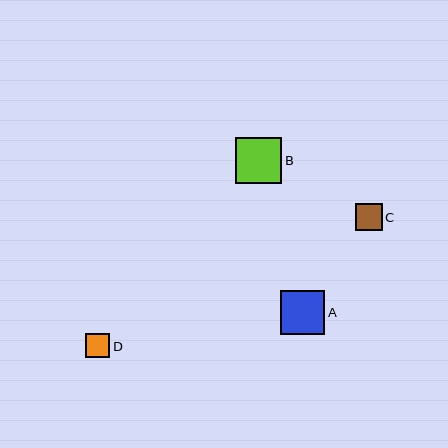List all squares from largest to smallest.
From largest to smallest: B, A, C, D.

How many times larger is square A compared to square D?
Square A is approximately 1.8 times the size of square D.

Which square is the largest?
Square B is the largest with a size of approximately 46 pixels.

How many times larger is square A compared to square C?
Square A is approximately 1.7 times the size of square C.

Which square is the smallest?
Square D is the smallest with a size of approximately 24 pixels.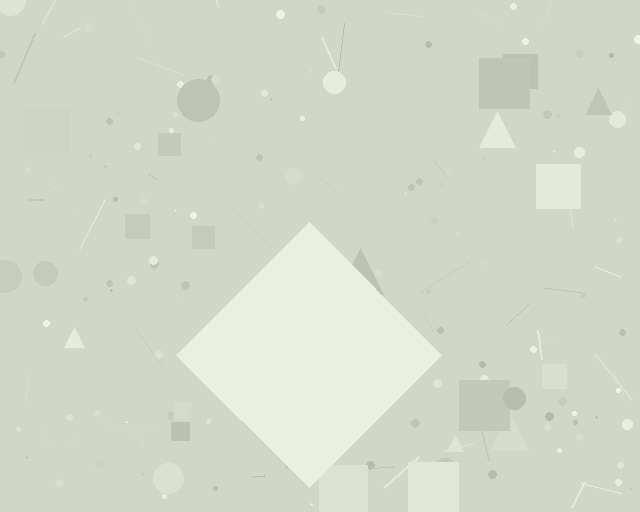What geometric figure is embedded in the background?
A diamond is embedded in the background.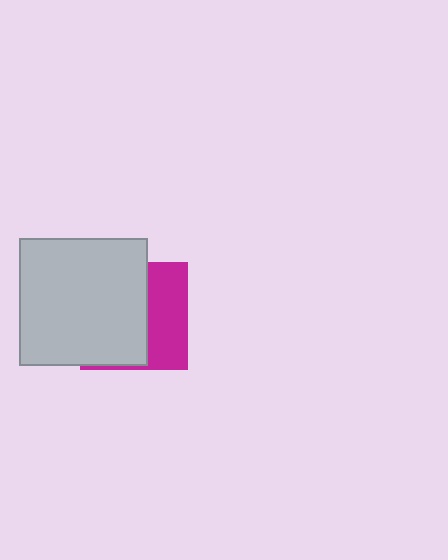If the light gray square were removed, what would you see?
You would see the complete magenta square.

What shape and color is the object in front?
The object in front is a light gray square.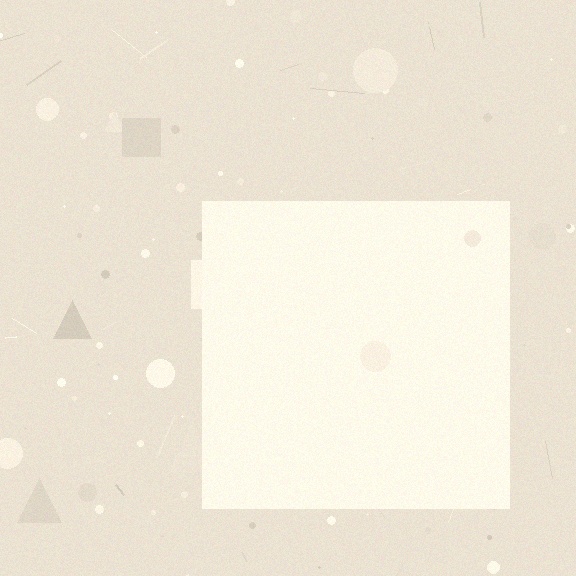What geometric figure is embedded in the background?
A square is embedded in the background.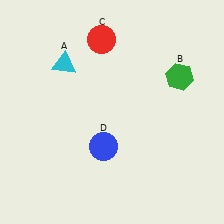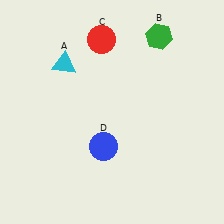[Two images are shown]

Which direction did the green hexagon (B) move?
The green hexagon (B) moved up.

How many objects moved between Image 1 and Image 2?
1 object moved between the two images.